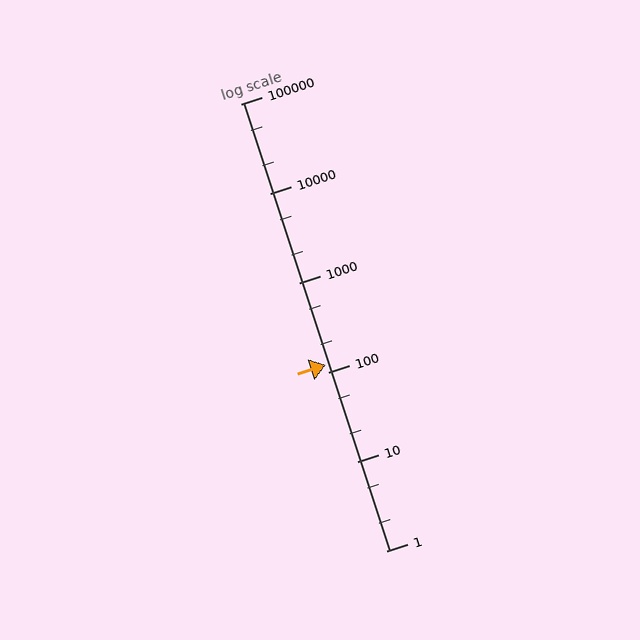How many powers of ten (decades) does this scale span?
The scale spans 5 decades, from 1 to 100000.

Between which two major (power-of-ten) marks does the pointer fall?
The pointer is between 100 and 1000.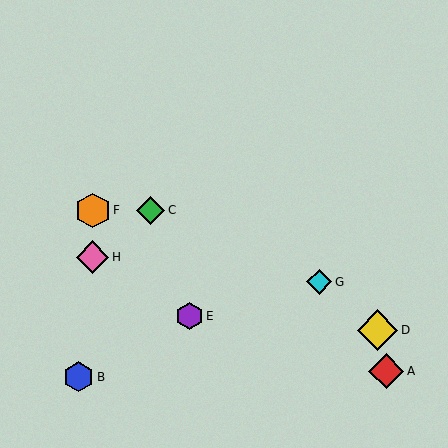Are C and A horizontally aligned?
No, C is at y≈210 and A is at y≈371.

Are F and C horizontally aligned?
Yes, both are at y≈210.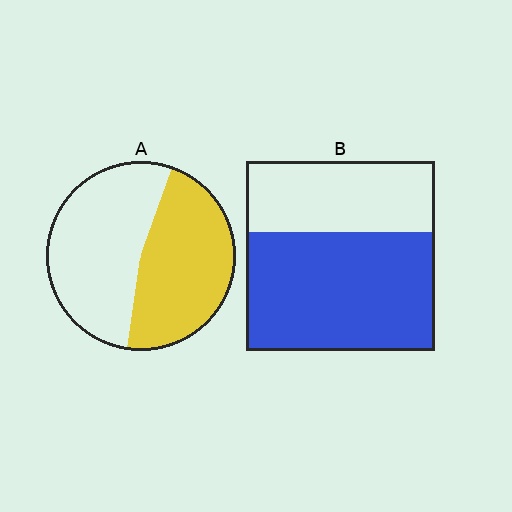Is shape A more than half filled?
Roughly half.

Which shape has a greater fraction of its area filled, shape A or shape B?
Shape B.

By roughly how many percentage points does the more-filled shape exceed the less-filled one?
By roughly 15 percentage points (B over A).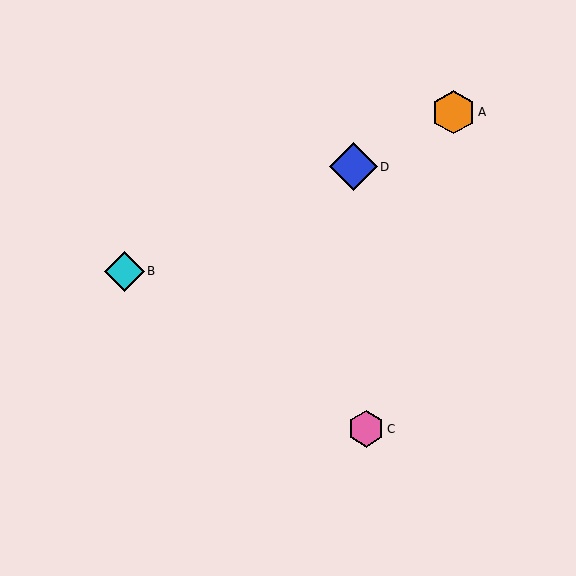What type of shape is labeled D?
Shape D is a blue diamond.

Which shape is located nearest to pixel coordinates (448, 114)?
The orange hexagon (labeled A) at (453, 112) is nearest to that location.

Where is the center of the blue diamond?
The center of the blue diamond is at (354, 167).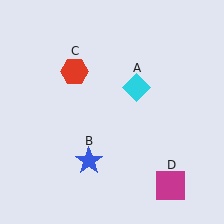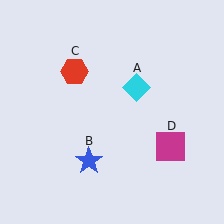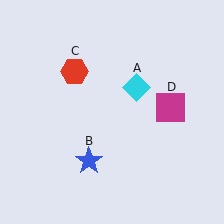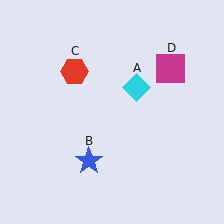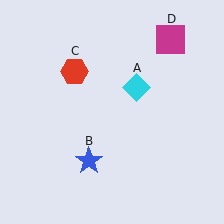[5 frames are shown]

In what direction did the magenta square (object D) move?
The magenta square (object D) moved up.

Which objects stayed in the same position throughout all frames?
Cyan diamond (object A) and blue star (object B) and red hexagon (object C) remained stationary.